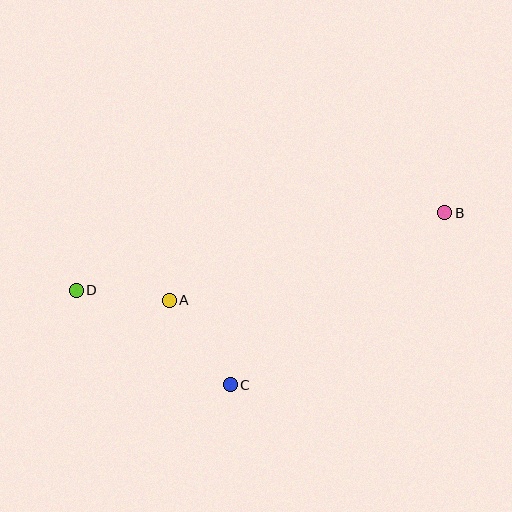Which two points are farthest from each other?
Points B and D are farthest from each other.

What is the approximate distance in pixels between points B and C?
The distance between B and C is approximately 275 pixels.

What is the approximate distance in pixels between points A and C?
The distance between A and C is approximately 104 pixels.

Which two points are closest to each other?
Points A and D are closest to each other.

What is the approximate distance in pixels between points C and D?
The distance between C and D is approximately 181 pixels.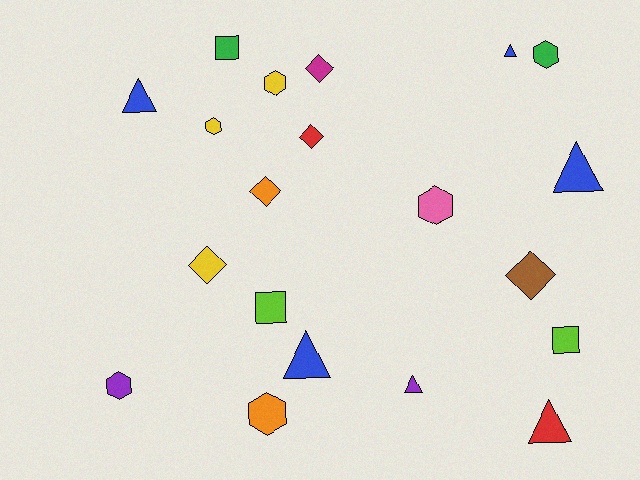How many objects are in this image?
There are 20 objects.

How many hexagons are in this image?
There are 6 hexagons.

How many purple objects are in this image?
There are 2 purple objects.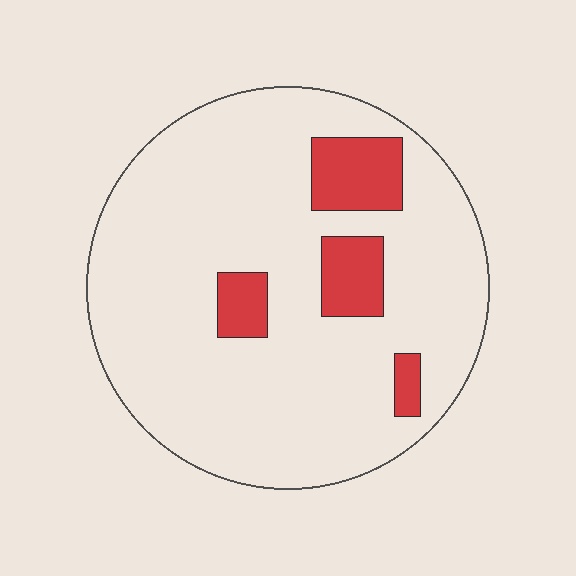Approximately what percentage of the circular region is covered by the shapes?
Approximately 15%.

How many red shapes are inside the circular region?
4.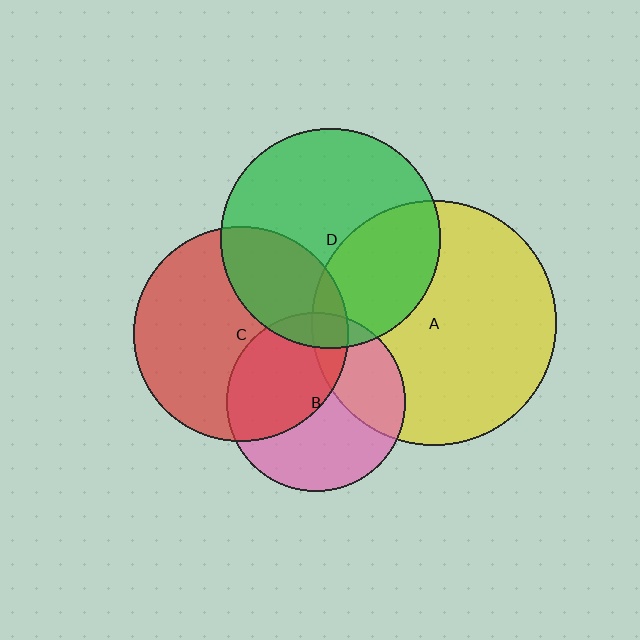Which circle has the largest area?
Circle A (yellow).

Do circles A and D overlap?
Yes.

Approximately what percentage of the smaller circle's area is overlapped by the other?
Approximately 35%.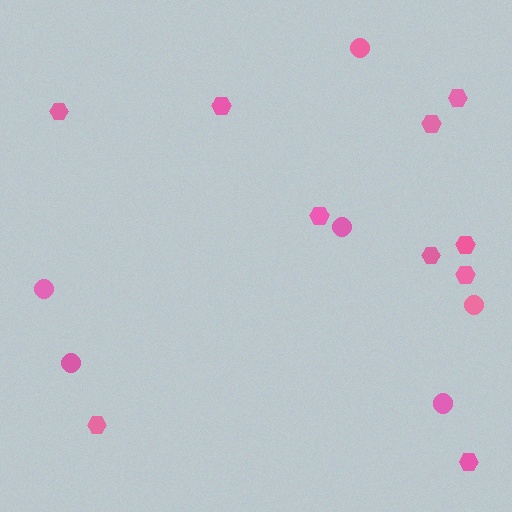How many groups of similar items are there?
There are 2 groups: one group of circles (6) and one group of hexagons (10).